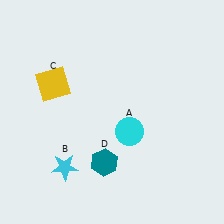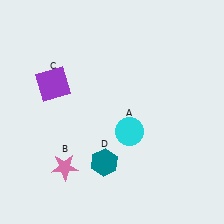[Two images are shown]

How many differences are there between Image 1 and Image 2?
There are 2 differences between the two images.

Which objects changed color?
B changed from cyan to pink. C changed from yellow to purple.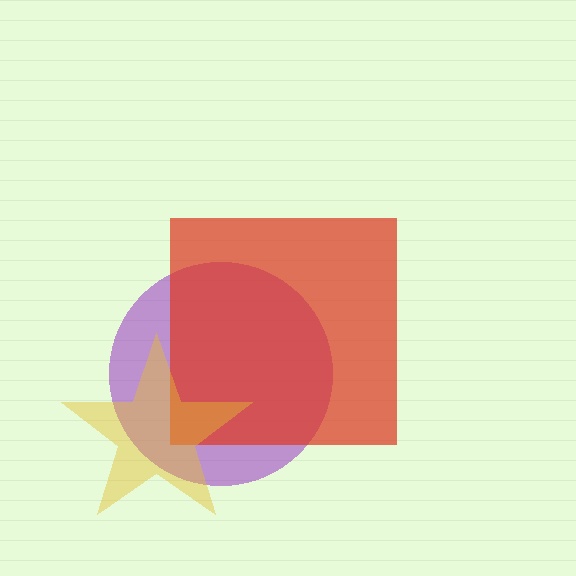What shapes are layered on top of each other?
The layered shapes are: a purple circle, a red square, a yellow star.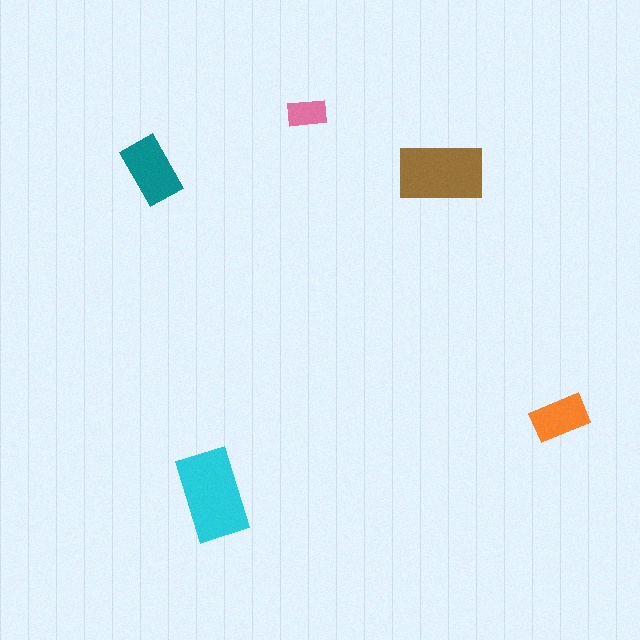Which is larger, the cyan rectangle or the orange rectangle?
The cyan one.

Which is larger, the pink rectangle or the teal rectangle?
The teal one.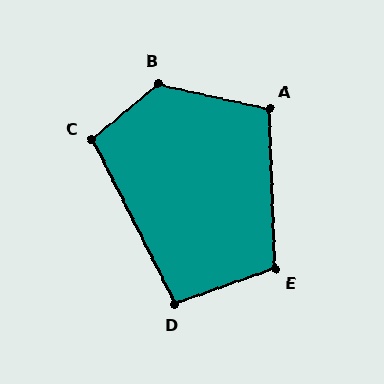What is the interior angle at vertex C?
Approximately 103 degrees (obtuse).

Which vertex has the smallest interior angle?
D, at approximately 98 degrees.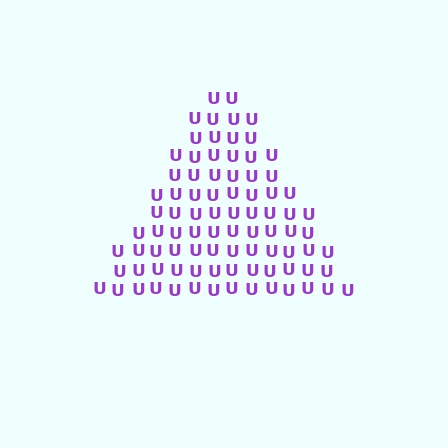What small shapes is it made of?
It is made of small letter U's.